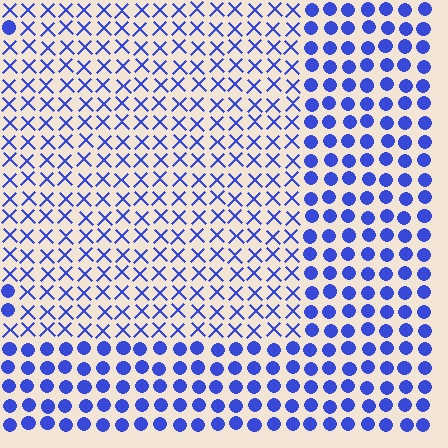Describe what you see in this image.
The image is filled with small blue elements arranged in a uniform grid. A rectangle-shaped region contains X marks, while the surrounding area contains circles. The boundary is defined purely by the change in element shape.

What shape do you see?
I see a rectangle.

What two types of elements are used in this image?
The image uses X marks inside the rectangle region and circles outside it.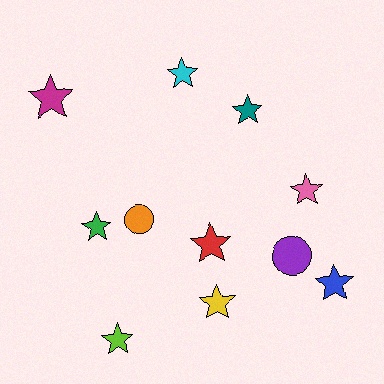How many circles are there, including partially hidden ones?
There are 2 circles.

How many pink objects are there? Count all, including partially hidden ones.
There is 1 pink object.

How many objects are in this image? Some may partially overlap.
There are 11 objects.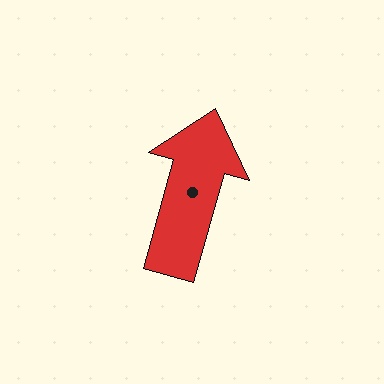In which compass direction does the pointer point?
North.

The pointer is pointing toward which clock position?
Roughly 1 o'clock.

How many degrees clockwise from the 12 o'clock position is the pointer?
Approximately 16 degrees.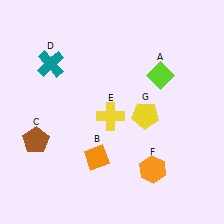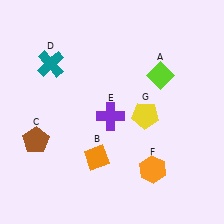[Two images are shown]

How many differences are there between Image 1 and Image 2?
There is 1 difference between the two images.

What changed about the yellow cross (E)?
In Image 1, E is yellow. In Image 2, it changed to purple.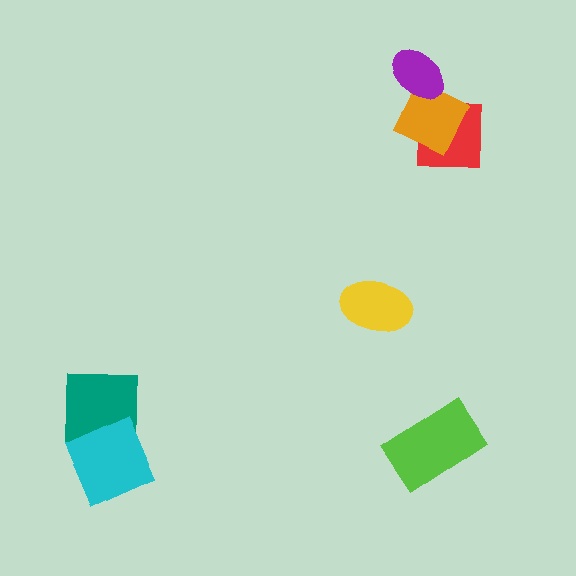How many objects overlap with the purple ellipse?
1 object overlaps with the purple ellipse.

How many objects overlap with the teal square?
1 object overlaps with the teal square.